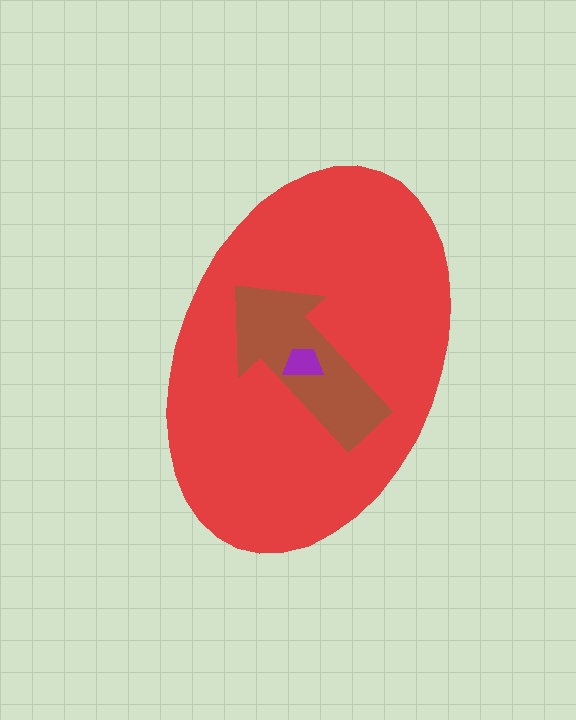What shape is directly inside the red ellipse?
The brown arrow.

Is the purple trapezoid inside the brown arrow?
Yes.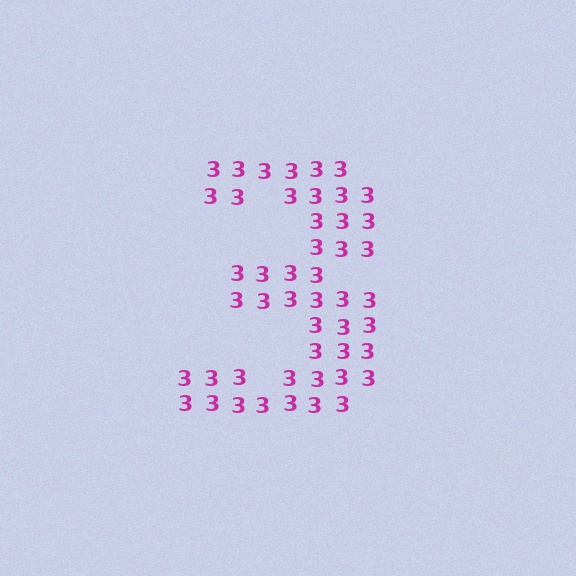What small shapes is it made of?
It is made of small digit 3's.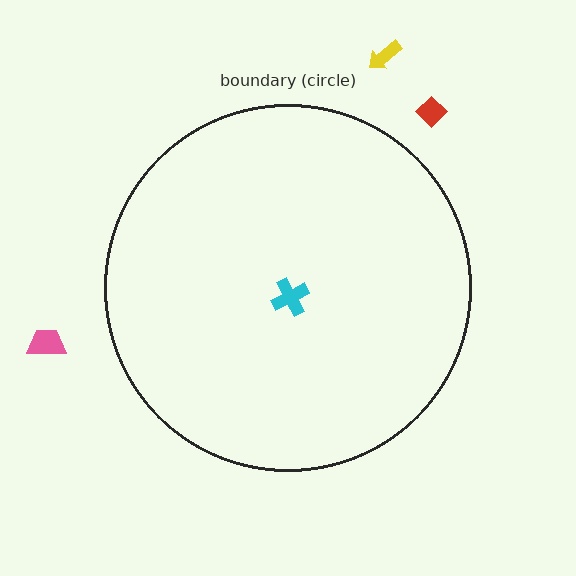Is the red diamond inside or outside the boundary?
Outside.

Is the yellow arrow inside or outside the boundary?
Outside.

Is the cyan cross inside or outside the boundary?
Inside.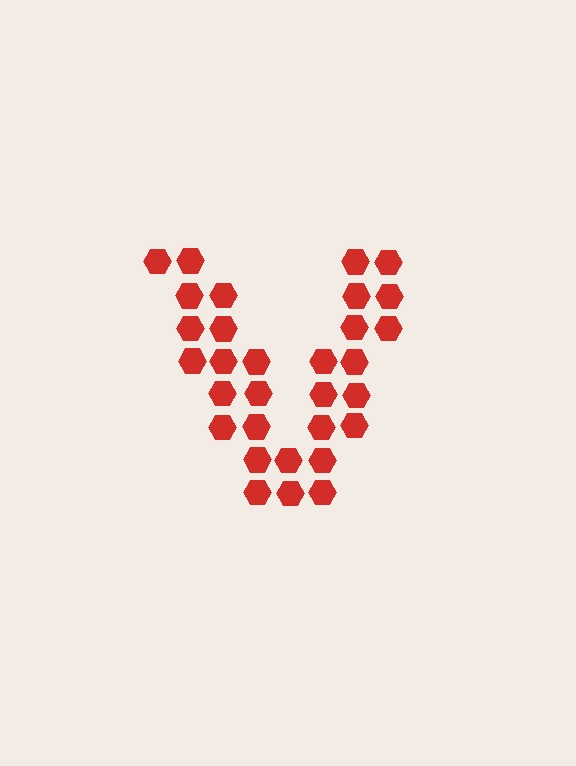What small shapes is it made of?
It is made of small hexagons.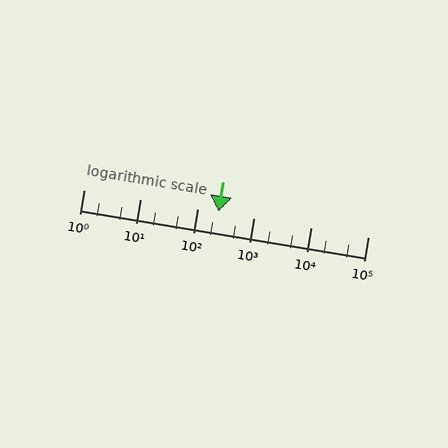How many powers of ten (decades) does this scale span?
The scale spans 5 decades, from 1 to 100000.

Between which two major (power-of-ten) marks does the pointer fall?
The pointer is between 100 and 1000.